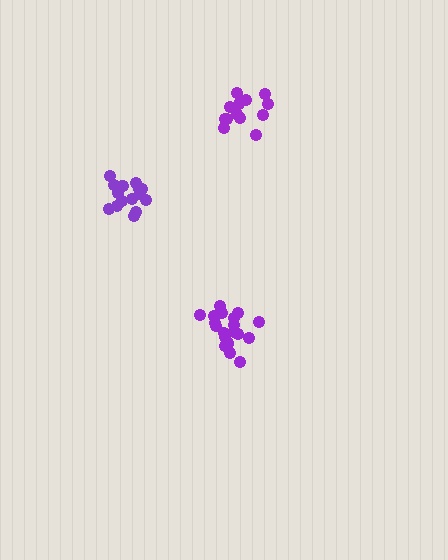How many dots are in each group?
Group 1: 14 dots, Group 2: 20 dots, Group 3: 15 dots (49 total).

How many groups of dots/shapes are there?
There are 3 groups.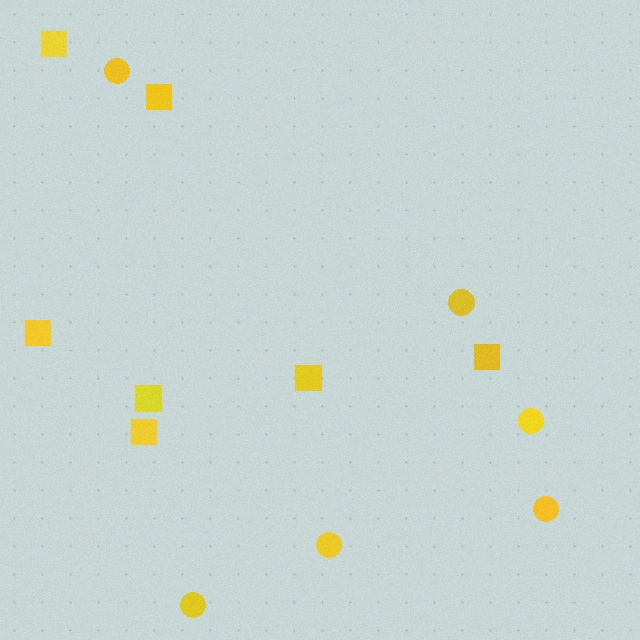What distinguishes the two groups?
There are 2 groups: one group of squares (7) and one group of circles (6).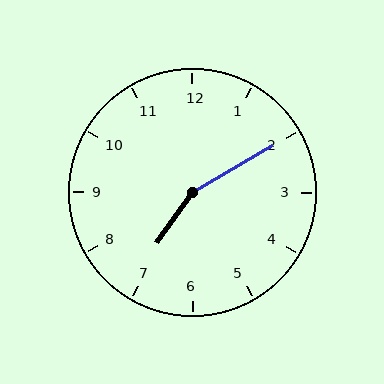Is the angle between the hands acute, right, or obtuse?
It is obtuse.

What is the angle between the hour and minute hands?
Approximately 155 degrees.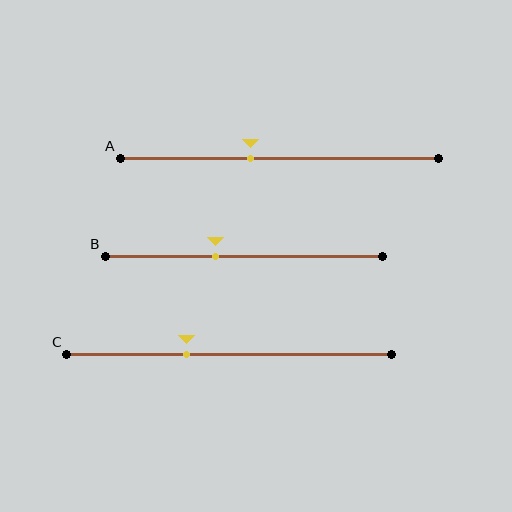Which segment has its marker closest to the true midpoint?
Segment A has its marker closest to the true midpoint.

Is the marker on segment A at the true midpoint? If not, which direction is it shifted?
No, the marker on segment A is shifted to the left by about 9% of the segment length.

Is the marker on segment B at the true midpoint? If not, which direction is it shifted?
No, the marker on segment B is shifted to the left by about 10% of the segment length.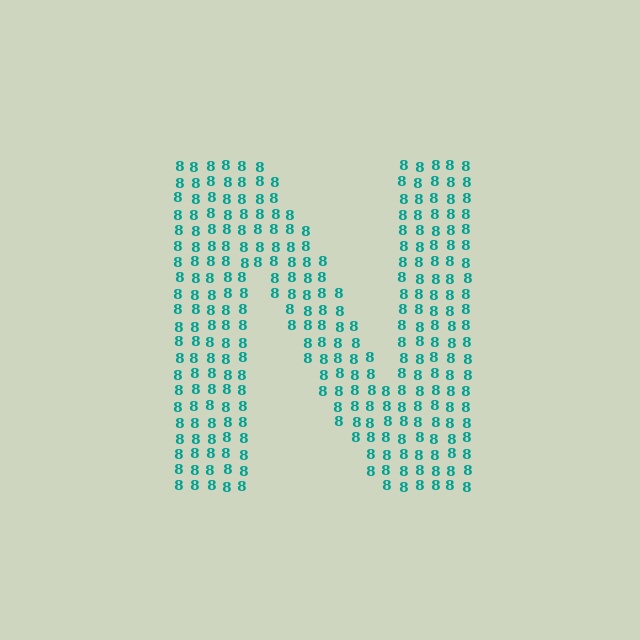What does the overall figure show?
The overall figure shows the letter N.